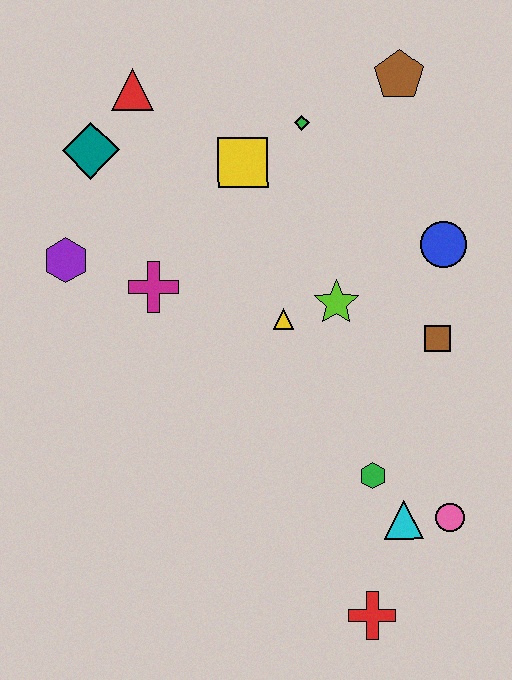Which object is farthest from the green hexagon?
The red triangle is farthest from the green hexagon.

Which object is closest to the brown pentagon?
The green diamond is closest to the brown pentagon.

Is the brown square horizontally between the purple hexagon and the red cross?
No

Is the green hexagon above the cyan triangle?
Yes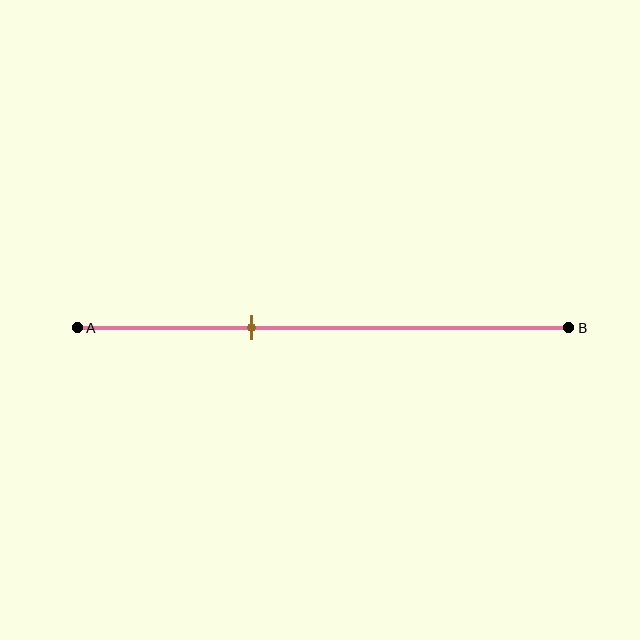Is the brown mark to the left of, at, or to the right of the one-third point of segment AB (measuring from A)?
The brown mark is approximately at the one-third point of segment AB.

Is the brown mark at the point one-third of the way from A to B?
Yes, the mark is approximately at the one-third point.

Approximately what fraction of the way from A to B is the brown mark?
The brown mark is approximately 35% of the way from A to B.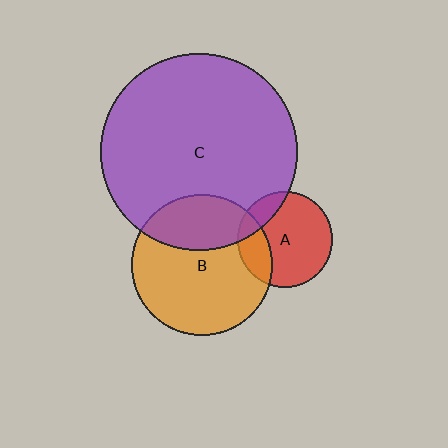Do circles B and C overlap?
Yes.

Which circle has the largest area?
Circle C (purple).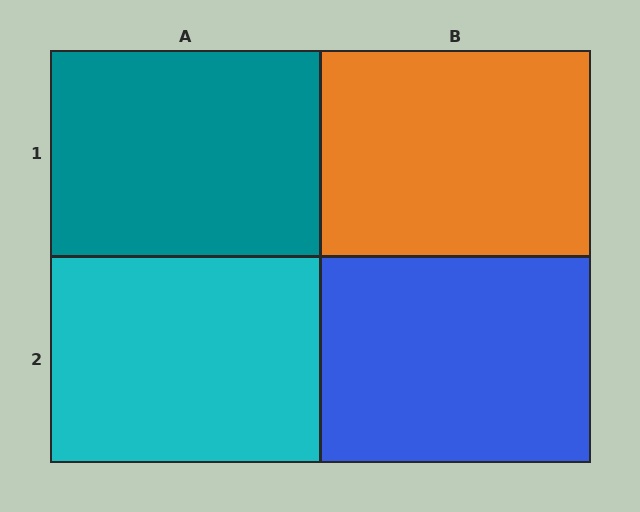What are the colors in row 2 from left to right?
Cyan, blue.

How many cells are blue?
1 cell is blue.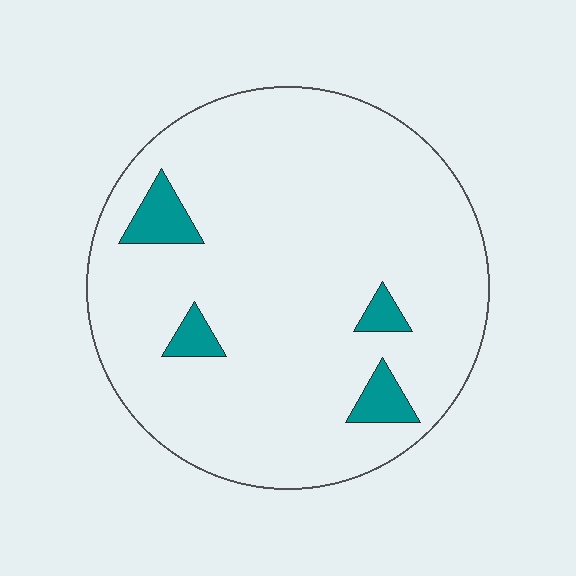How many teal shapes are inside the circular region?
4.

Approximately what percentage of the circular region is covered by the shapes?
Approximately 5%.